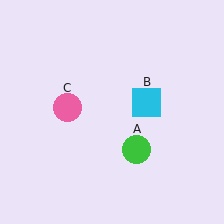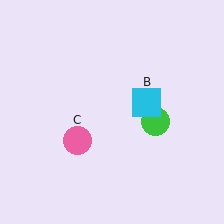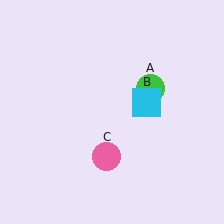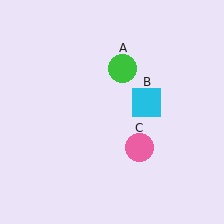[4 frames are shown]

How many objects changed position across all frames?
2 objects changed position: green circle (object A), pink circle (object C).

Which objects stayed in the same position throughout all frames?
Cyan square (object B) remained stationary.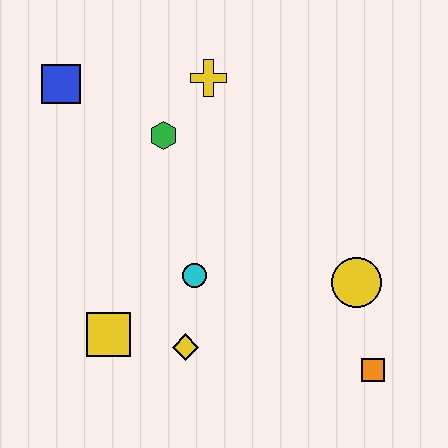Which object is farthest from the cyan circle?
The blue square is farthest from the cyan circle.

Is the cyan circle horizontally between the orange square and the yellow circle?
No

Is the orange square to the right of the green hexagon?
Yes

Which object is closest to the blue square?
The green hexagon is closest to the blue square.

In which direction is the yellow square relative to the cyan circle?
The yellow square is to the left of the cyan circle.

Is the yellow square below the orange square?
No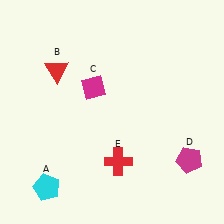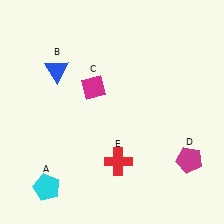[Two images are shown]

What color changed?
The triangle (B) changed from red in Image 1 to blue in Image 2.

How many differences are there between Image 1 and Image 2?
There is 1 difference between the two images.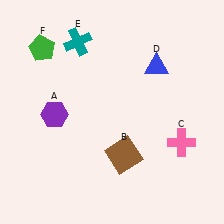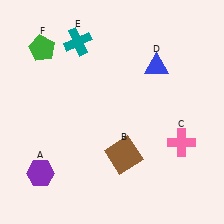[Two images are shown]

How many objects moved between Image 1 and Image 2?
1 object moved between the two images.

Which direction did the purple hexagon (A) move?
The purple hexagon (A) moved down.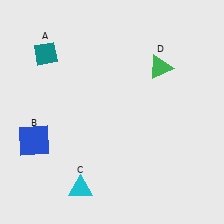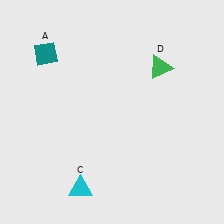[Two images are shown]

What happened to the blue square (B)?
The blue square (B) was removed in Image 2. It was in the bottom-left area of Image 1.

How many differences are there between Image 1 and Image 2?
There is 1 difference between the two images.